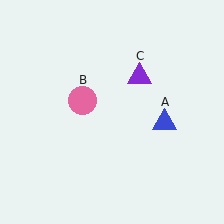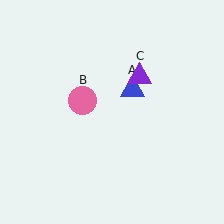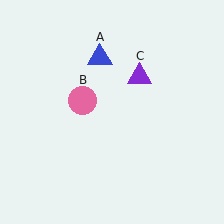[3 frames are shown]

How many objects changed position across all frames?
1 object changed position: blue triangle (object A).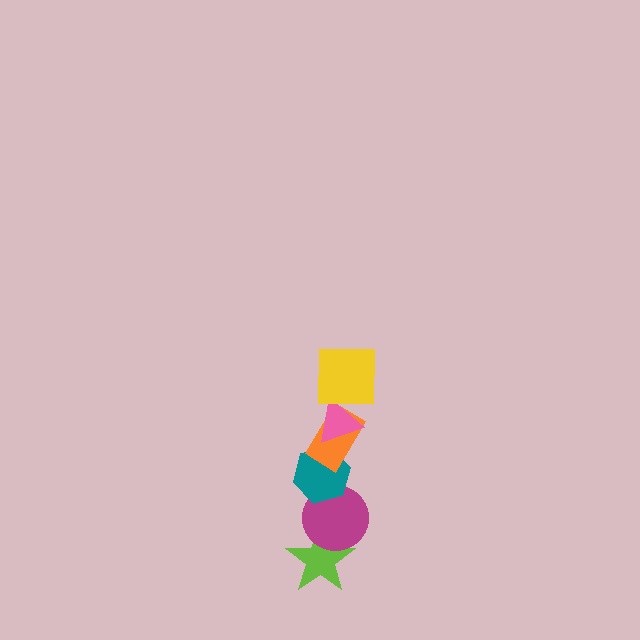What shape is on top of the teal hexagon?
The orange rectangle is on top of the teal hexagon.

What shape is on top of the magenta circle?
The teal hexagon is on top of the magenta circle.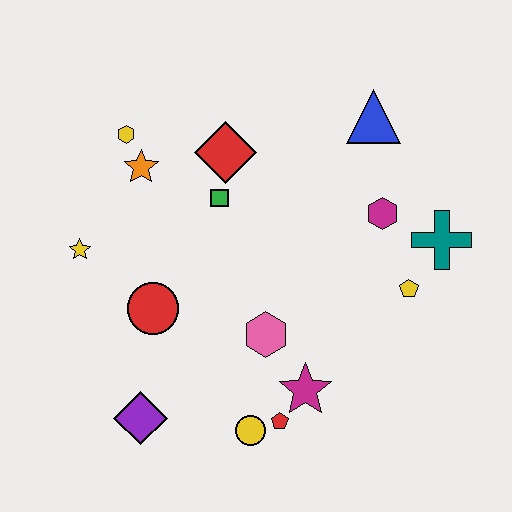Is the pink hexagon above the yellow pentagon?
No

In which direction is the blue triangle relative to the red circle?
The blue triangle is to the right of the red circle.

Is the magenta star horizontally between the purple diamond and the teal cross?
Yes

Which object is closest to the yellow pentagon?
The teal cross is closest to the yellow pentagon.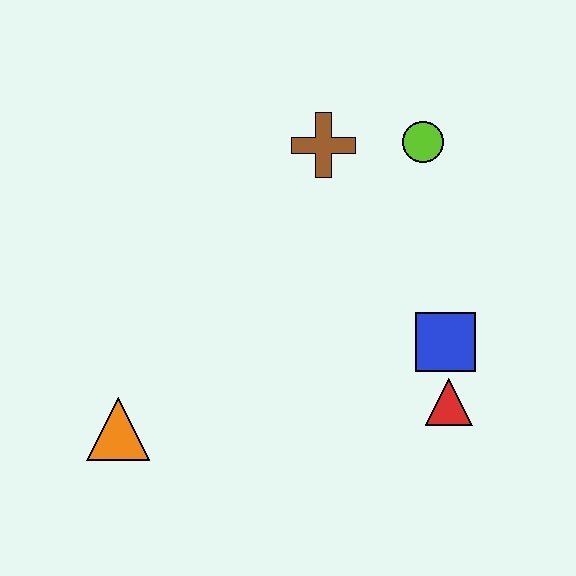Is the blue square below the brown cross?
Yes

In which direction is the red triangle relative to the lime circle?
The red triangle is below the lime circle.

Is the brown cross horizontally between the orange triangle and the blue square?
Yes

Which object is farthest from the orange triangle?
The lime circle is farthest from the orange triangle.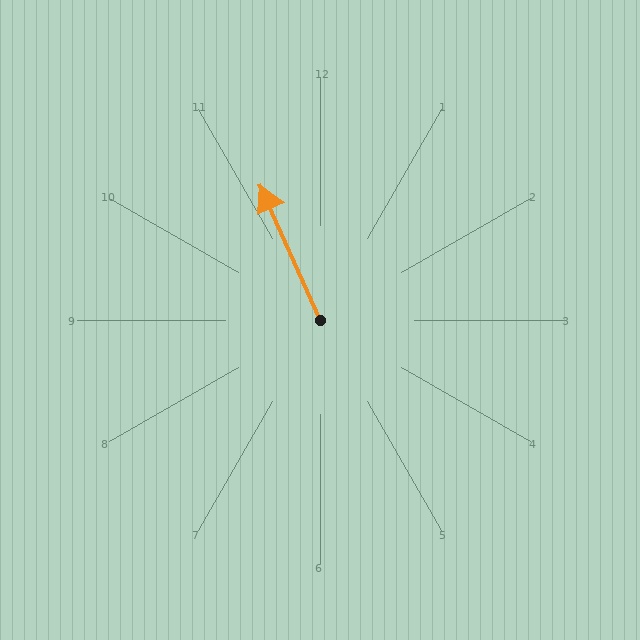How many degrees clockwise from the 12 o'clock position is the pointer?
Approximately 336 degrees.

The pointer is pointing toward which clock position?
Roughly 11 o'clock.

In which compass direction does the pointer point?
Northwest.